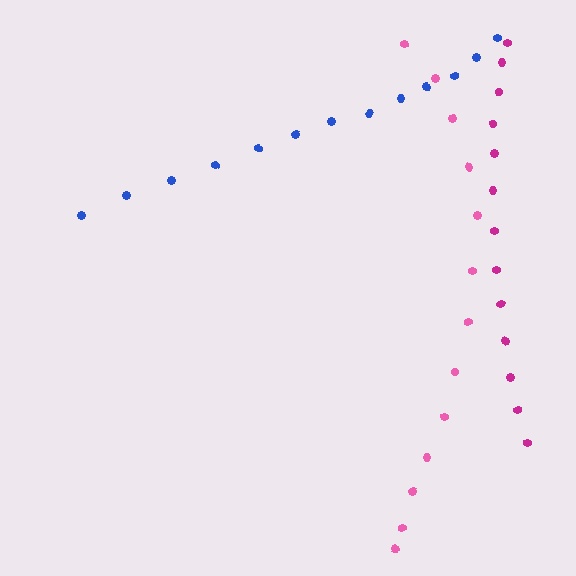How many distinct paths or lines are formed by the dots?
There are 3 distinct paths.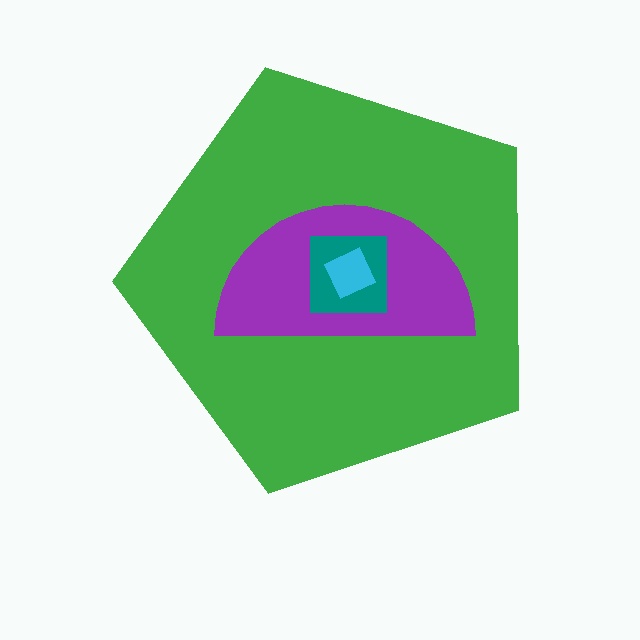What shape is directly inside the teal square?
The cyan diamond.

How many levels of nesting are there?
4.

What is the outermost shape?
The green pentagon.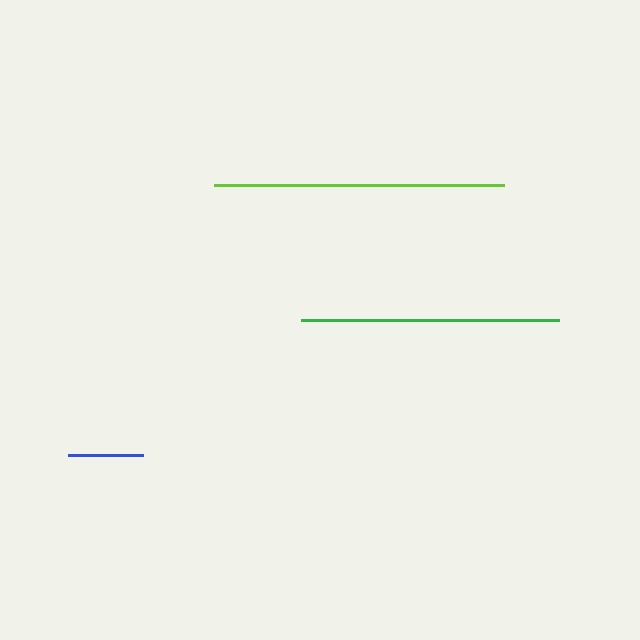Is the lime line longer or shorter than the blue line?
The lime line is longer than the blue line.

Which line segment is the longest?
The lime line is the longest at approximately 290 pixels.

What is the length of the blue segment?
The blue segment is approximately 75 pixels long.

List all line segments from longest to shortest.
From longest to shortest: lime, green, blue.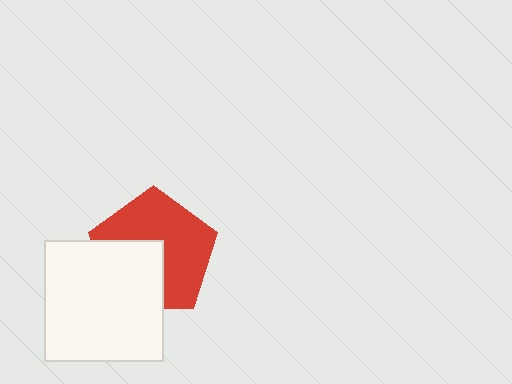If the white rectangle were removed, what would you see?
You would see the complete red pentagon.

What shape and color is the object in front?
The object in front is a white rectangle.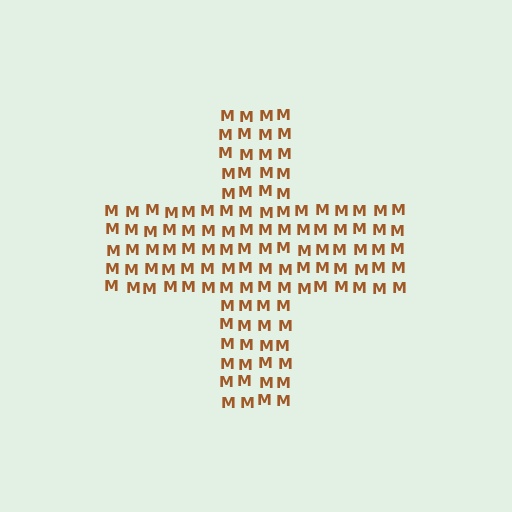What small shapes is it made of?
It is made of small letter M's.